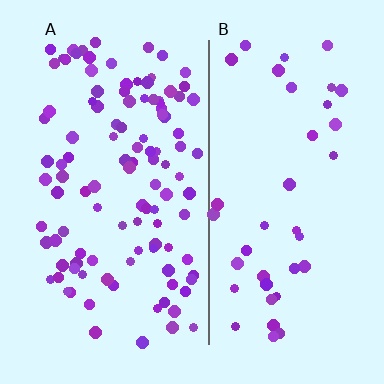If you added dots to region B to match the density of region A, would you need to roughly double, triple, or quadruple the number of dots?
Approximately triple.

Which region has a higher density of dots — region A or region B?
A (the left).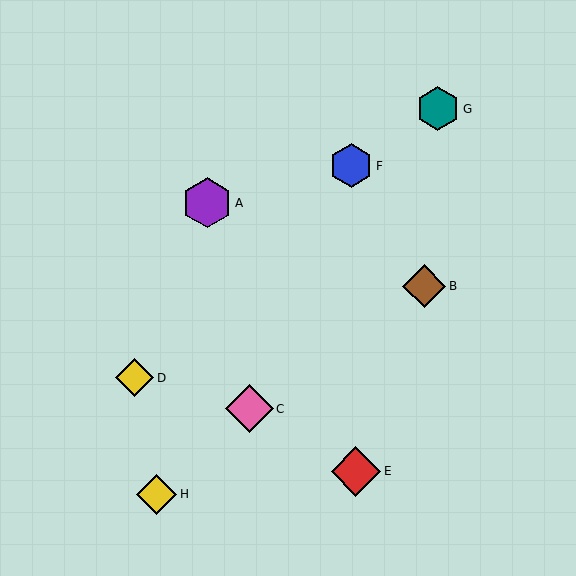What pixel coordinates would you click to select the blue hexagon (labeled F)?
Click at (351, 166) to select the blue hexagon F.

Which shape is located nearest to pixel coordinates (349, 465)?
The red diamond (labeled E) at (356, 471) is nearest to that location.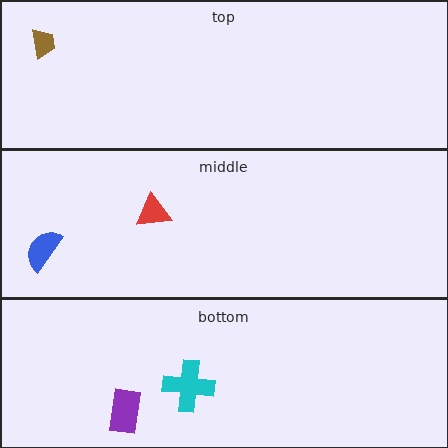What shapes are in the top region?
The brown trapezoid.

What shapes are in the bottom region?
The cyan cross, the purple rectangle.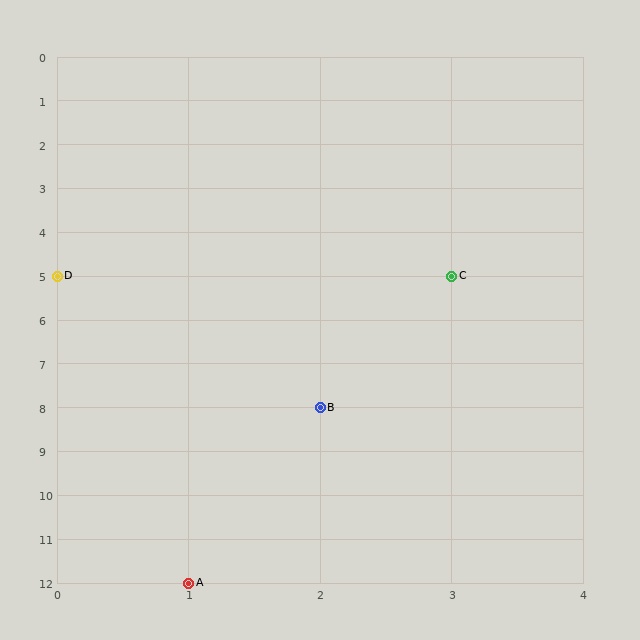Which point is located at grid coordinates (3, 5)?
Point C is at (3, 5).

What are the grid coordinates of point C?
Point C is at grid coordinates (3, 5).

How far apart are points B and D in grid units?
Points B and D are 2 columns and 3 rows apart (about 3.6 grid units diagonally).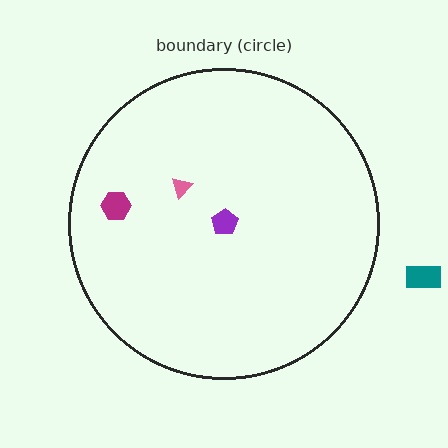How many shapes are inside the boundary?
3 inside, 1 outside.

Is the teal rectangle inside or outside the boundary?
Outside.